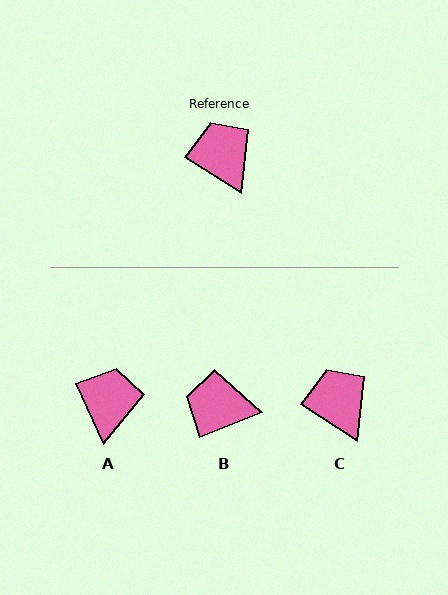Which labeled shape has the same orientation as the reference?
C.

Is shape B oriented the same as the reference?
No, it is off by about 55 degrees.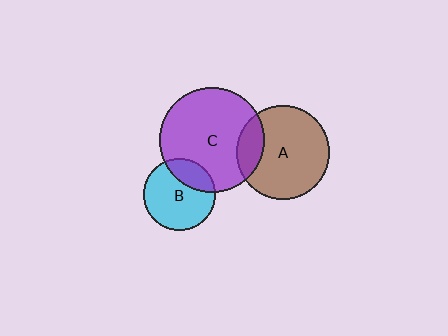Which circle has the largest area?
Circle C (purple).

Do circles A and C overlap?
Yes.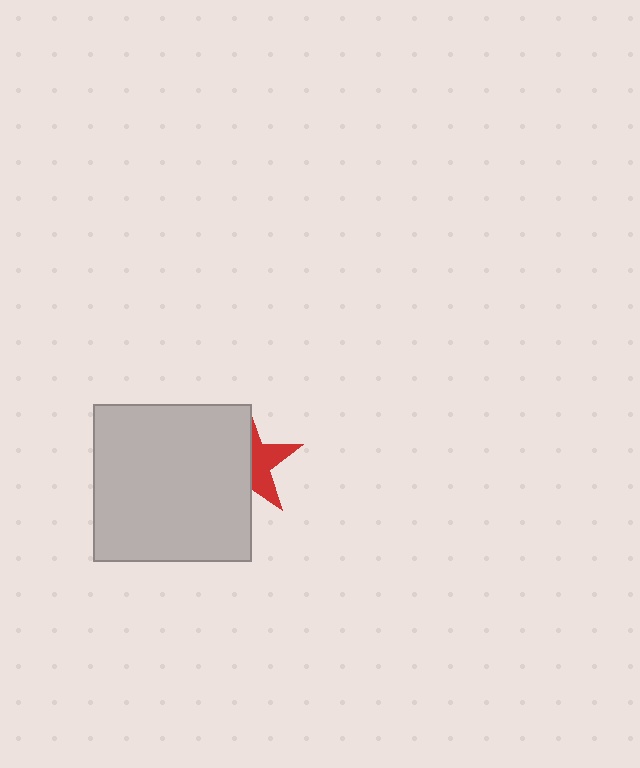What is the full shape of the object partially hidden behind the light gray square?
The partially hidden object is a red star.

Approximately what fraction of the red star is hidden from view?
Roughly 57% of the red star is hidden behind the light gray square.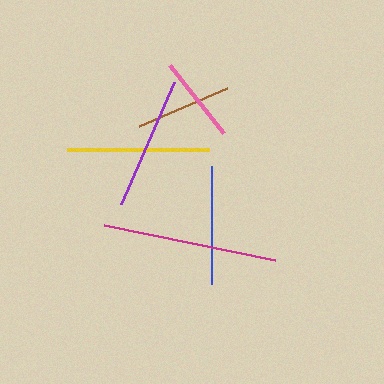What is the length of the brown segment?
The brown segment is approximately 96 pixels long.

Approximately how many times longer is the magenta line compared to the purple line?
The magenta line is approximately 1.3 times the length of the purple line.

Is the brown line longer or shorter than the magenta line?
The magenta line is longer than the brown line.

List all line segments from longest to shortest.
From longest to shortest: magenta, yellow, purple, blue, brown, pink.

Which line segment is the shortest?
The pink line is the shortest at approximately 87 pixels.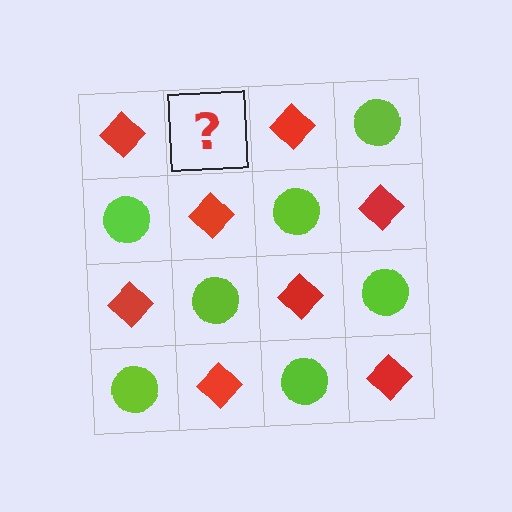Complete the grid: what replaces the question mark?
The question mark should be replaced with a lime circle.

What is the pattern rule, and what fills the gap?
The rule is that it alternates red diamond and lime circle in a checkerboard pattern. The gap should be filled with a lime circle.